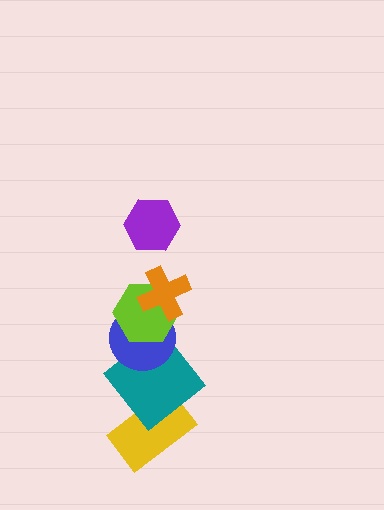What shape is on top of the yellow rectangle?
The teal diamond is on top of the yellow rectangle.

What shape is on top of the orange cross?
The purple hexagon is on top of the orange cross.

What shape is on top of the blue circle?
The lime hexagon is on top of the blue circle.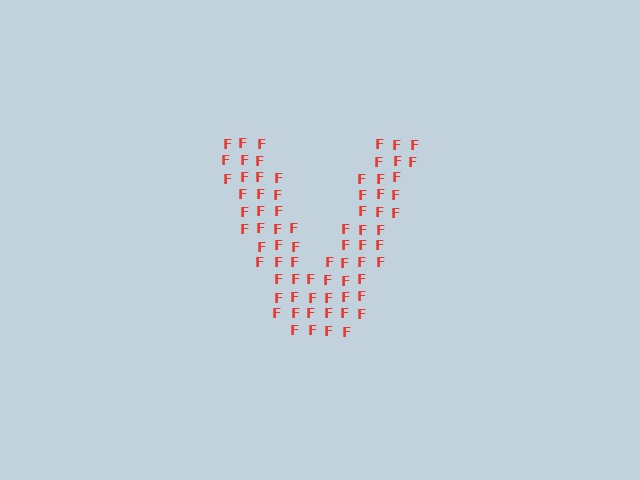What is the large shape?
The large shape is the letter V.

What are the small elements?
The small elements are letter F's.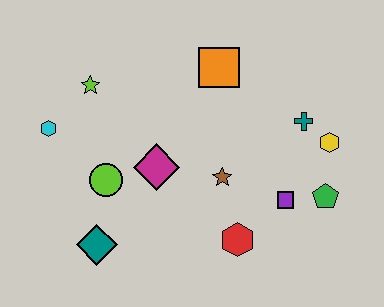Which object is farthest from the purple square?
The cyan hexagon is farthest from the purple square.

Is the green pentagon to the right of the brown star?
Yes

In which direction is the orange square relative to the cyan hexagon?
The orange square is to the right of the cyan hexagon.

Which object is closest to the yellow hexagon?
The teal cross is closest to the yellow hexagon.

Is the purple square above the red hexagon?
Yes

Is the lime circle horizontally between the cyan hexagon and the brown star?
Yes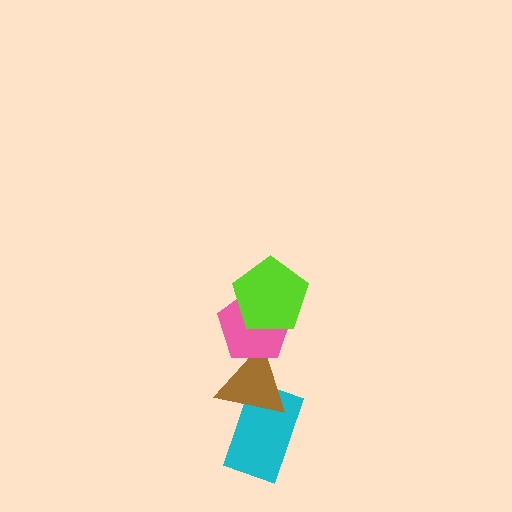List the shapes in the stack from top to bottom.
From top to bottom: the lime pentagon, the pink pentagon, the brown triangle, the cyan rectangle.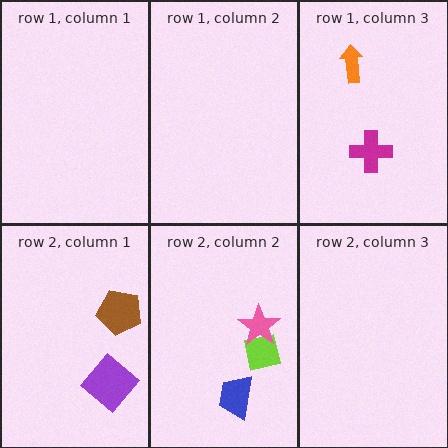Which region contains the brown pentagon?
The row 2, column 1 region.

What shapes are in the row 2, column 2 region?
The lime square, the blue trapezoid, the pink star.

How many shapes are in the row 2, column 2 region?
3.